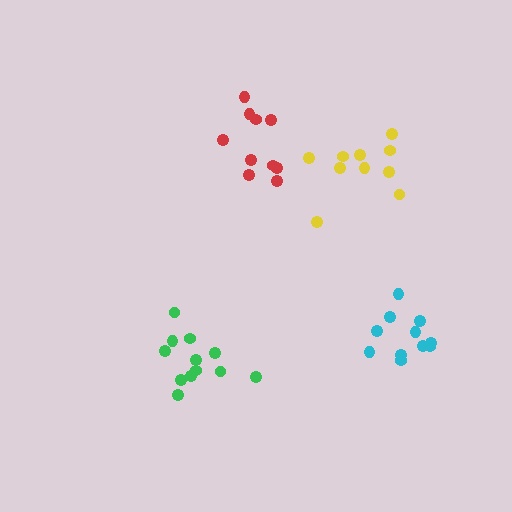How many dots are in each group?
Group 1: 10 dots, Group 2: 12 dots, Group 3: 11 dots, Group 4: 10 dots (43 total).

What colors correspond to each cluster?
The clusters are colored: red, green, cyan, yellow.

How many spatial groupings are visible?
There are 4 spatial groupings.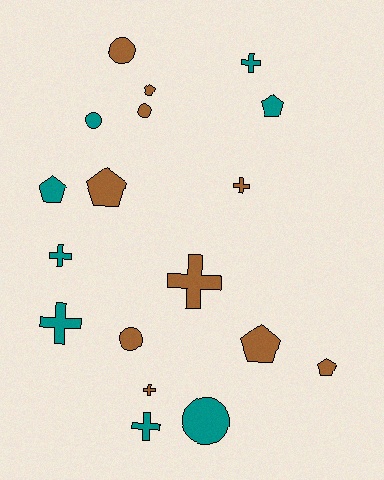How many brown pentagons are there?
There are 4 brown pentagons.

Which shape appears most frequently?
Cross, with 7 objects.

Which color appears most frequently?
Brown, with 10 objects.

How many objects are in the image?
There are 18 objects.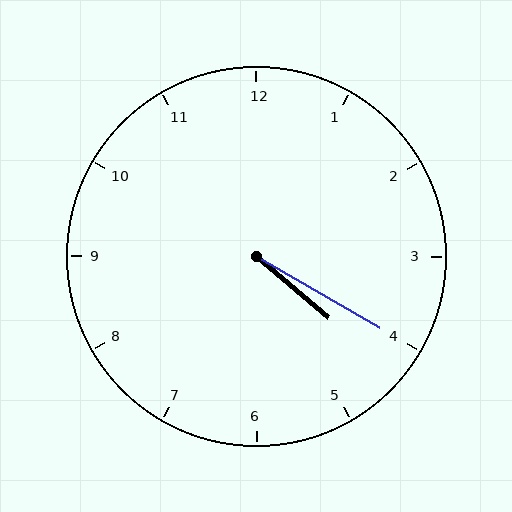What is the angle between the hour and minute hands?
Approximately 10 degrees.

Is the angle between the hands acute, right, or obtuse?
It is acute.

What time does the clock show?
4:20.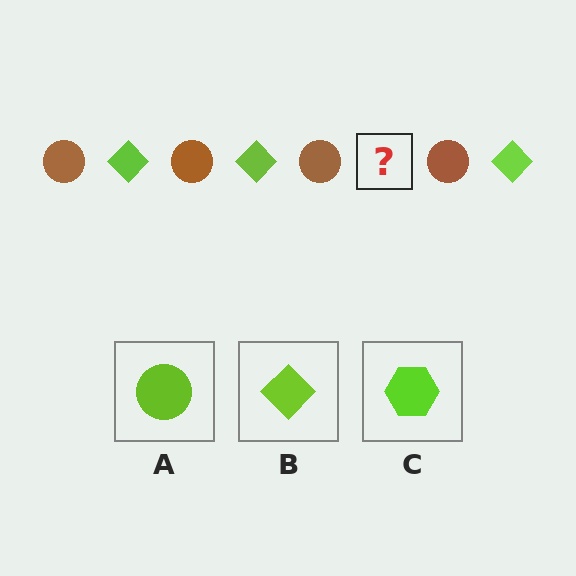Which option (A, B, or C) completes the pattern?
B.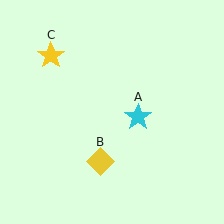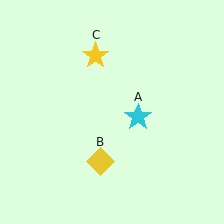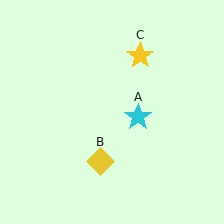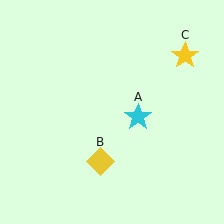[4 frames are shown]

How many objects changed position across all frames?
1 object changed position: yellow star (object C).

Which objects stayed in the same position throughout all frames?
Cyan star (object A) and yellow diamond (object B) remained stationary.